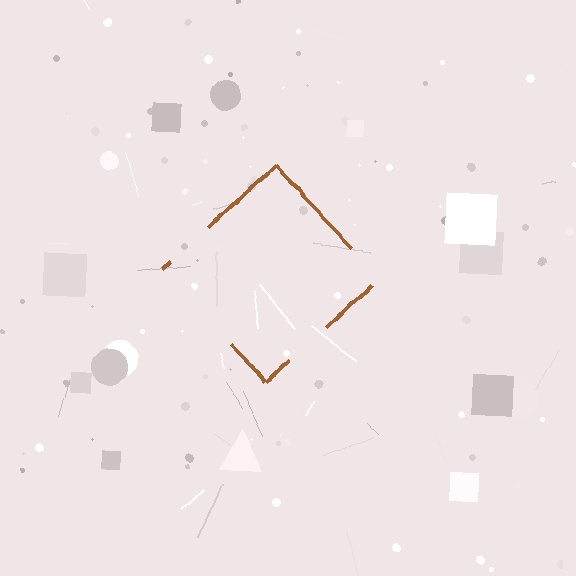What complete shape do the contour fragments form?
The contour fragments form a diamond.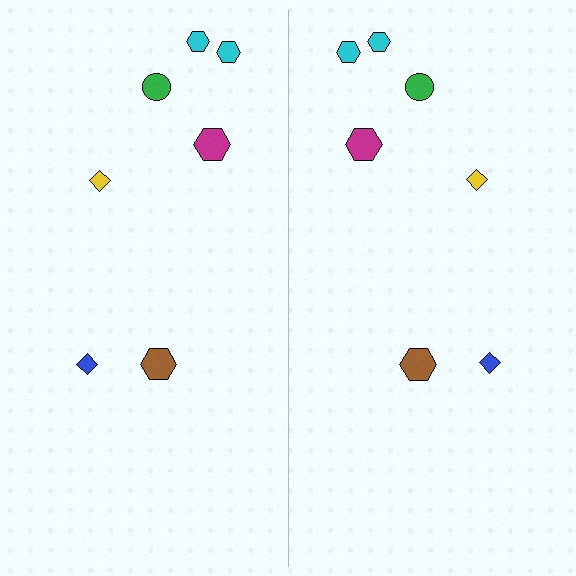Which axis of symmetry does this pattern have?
The pattern has a vertical axis of symmetry running through the center of the image.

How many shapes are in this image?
There are 14 shapes in this image.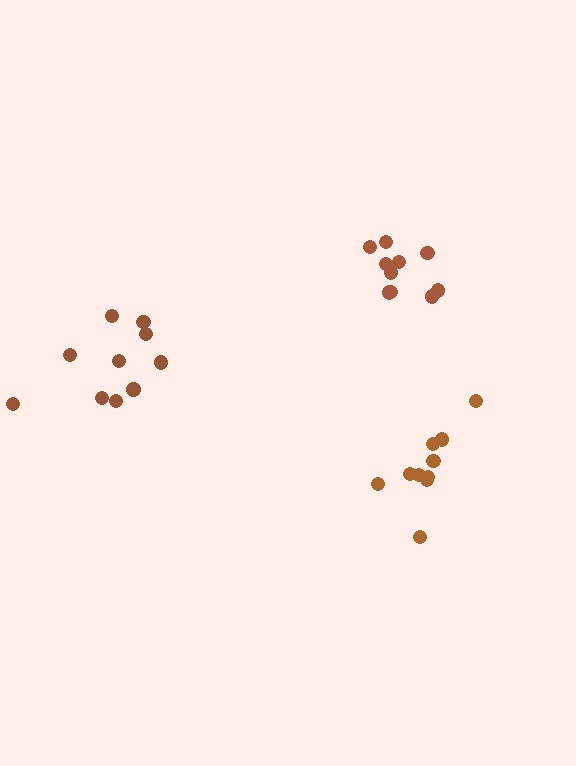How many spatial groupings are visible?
There are 3 spatial groupings.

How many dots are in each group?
Group 1: 10 dots, Group 2: 10 dots, Group 3: 10 dots (30 total).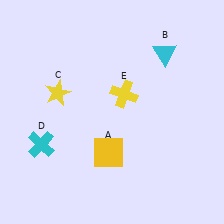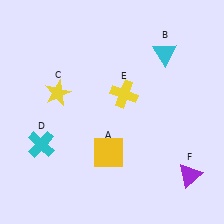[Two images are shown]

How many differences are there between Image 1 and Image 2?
There is 1 difference between the two images.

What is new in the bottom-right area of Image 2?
A purple triangle (F) was added in the bottom-right area of Image 2.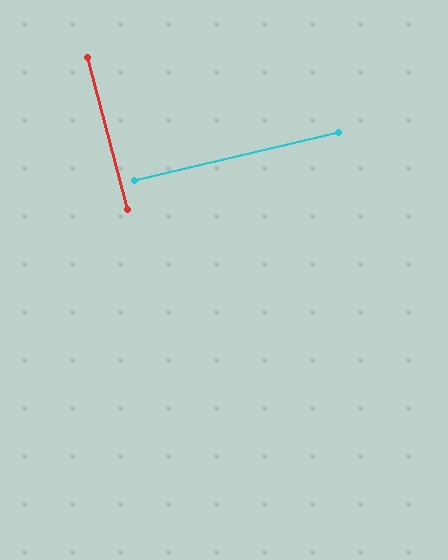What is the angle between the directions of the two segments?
Approximately 89 degrees.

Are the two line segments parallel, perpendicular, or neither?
Perpendicular — they meet at approximately 89°.